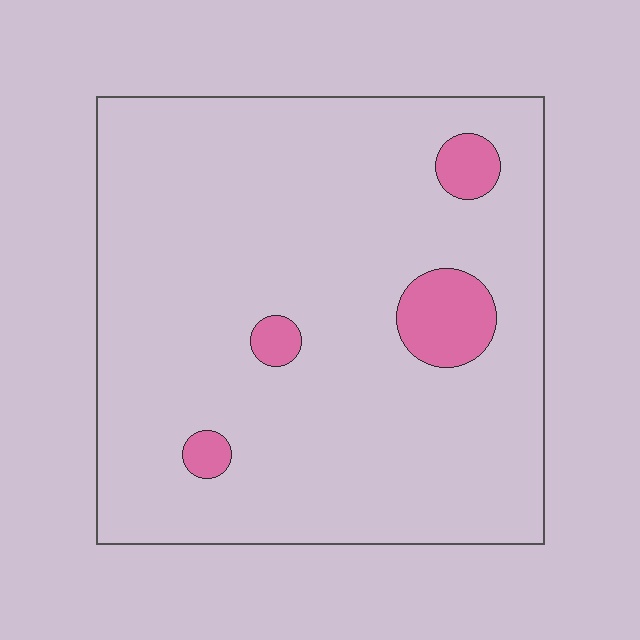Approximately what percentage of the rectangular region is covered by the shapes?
Approximately 10%.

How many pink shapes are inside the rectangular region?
4.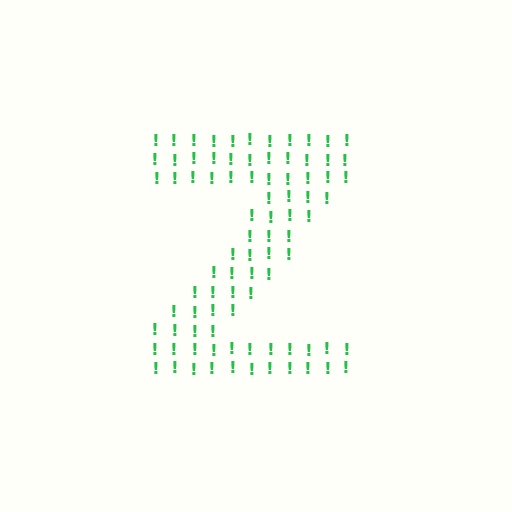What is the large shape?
The large shape is the letter Z.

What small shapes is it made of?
It is made of small exclamation marks.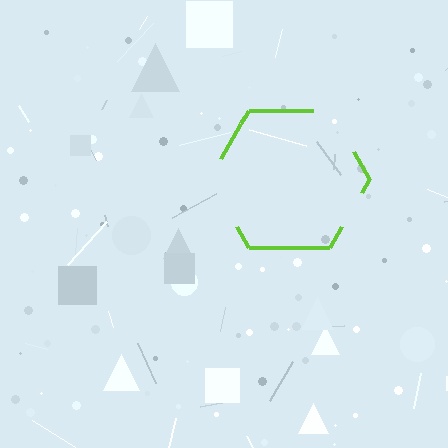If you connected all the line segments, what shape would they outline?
They would outline a hexagon.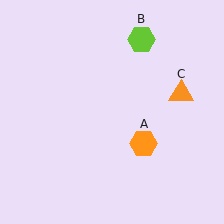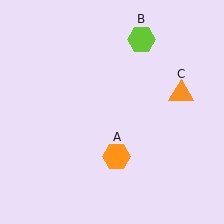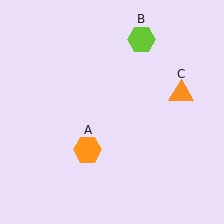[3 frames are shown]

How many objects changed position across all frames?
1 object changed position: orange hexagon (object A).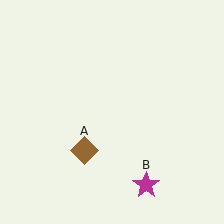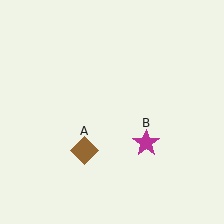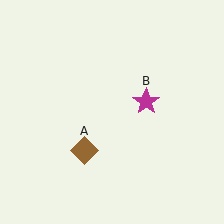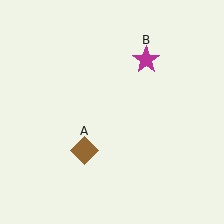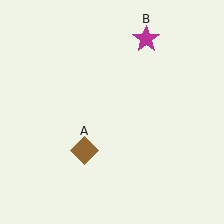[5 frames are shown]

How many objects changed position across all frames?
1 object changed position: magenta star (object B).